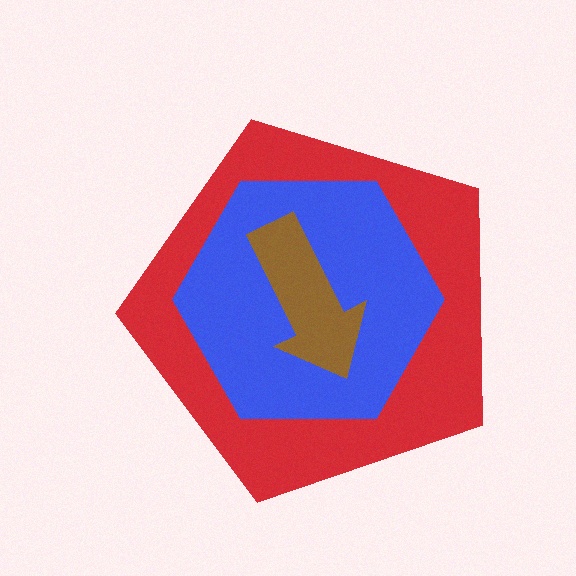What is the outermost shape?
The red pentagon.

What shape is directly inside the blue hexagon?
The brown arrow.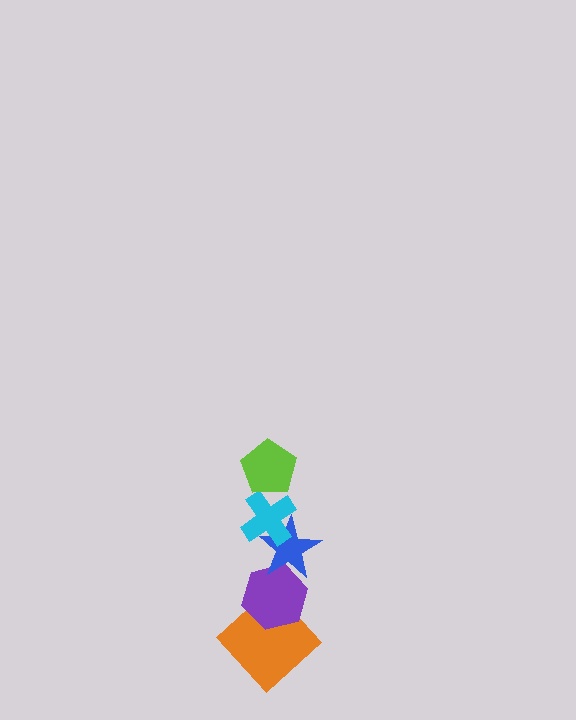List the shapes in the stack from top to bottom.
From top to bottom: the lime pentagon, the cyan cross, the blue star, the purple hexagon, the orange diamond.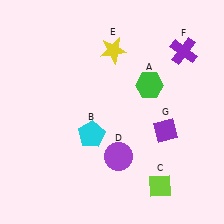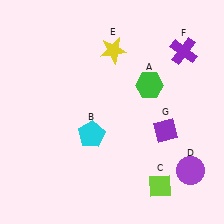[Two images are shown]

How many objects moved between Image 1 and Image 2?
1 object moved between the two images.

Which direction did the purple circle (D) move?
The purple circle (D) moved right.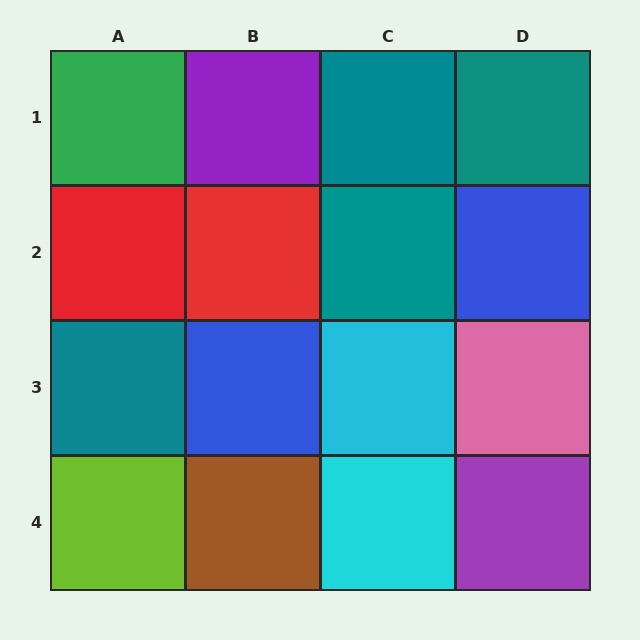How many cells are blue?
2 cells are blue.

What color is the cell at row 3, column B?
Blue.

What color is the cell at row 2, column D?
Blue.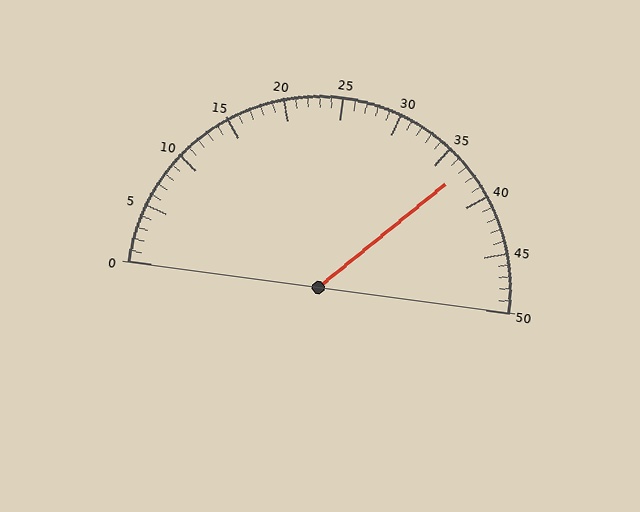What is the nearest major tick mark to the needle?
The nearest major tick mark is 35.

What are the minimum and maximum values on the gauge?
The gauge ranges from 0 to 50.